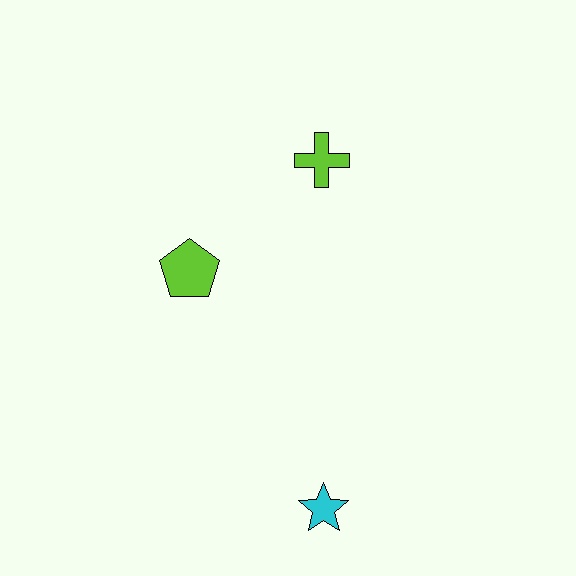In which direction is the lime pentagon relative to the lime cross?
The lime pentagon is to the left of the lime cross.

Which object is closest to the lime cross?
The lime pentagon is closest to the lime cross.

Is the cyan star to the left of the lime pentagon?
No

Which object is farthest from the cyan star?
The lime cross is farthest from the cyan star.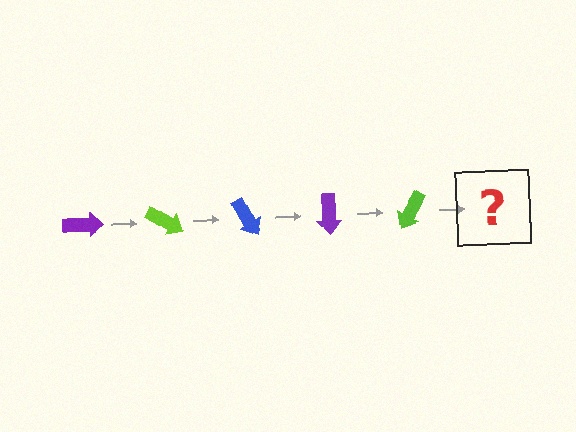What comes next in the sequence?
The next element should be a blue arrow, rotated 150 degrees from the start.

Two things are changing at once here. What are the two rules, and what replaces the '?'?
The two rules are that it rotates 30 degrees each step and the color cycles through purple, lime, and blue. The '?' should be a blue arrow, rotated 150 degrees from the start.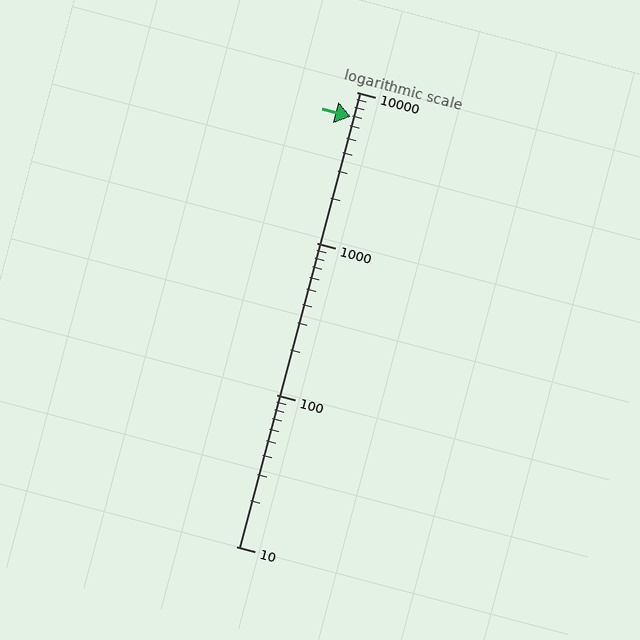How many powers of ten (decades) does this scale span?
The scale spans 3 decades, from 10 to 10000.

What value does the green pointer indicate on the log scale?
The pointer indicates approximately 6900.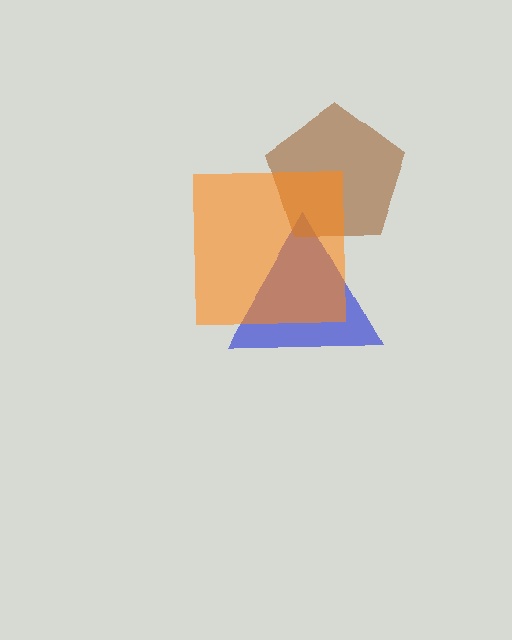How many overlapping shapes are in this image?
There are 3 overlapping shapes in the image.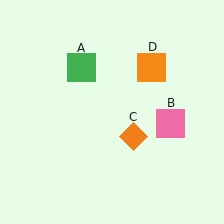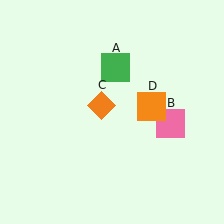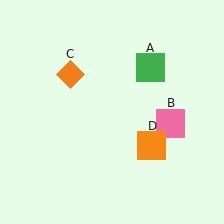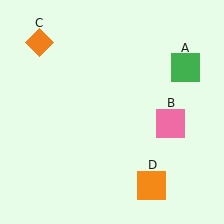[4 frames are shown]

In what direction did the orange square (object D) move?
The orange square (object D) moved down.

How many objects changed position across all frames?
3 objects changed position: green square (object A), orange diamond (object C), orange square (object D).